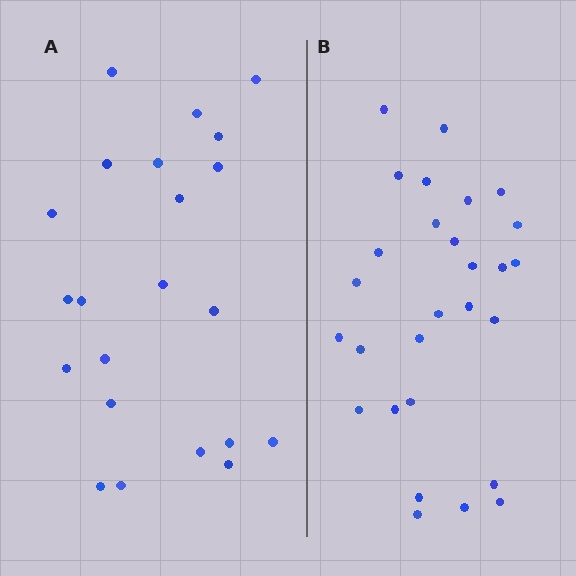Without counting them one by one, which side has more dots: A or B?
Region B (the right region) has more dots.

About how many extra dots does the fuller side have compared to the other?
Region B has about 6 more dots than region A.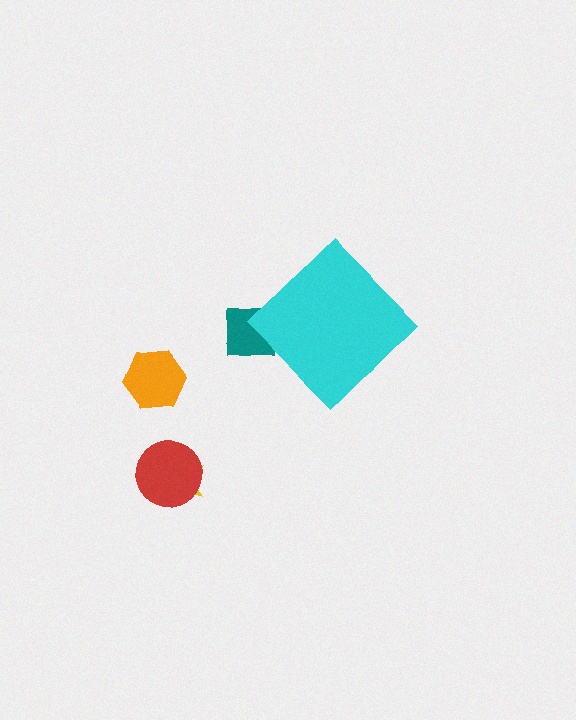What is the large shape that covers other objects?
A cyan diamond.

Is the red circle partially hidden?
No, the red circle is fully visible.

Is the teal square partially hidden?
Yes, the teal square is partially hidden behind the cyan diamond.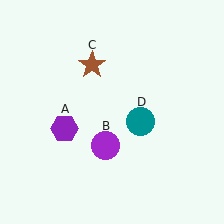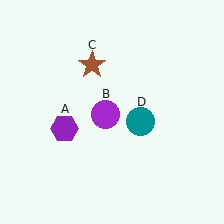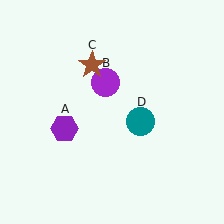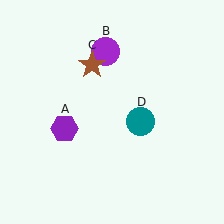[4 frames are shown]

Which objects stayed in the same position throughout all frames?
Purple hexagon (object A) and brown star (object C) and teal circle (object D) remained stationary.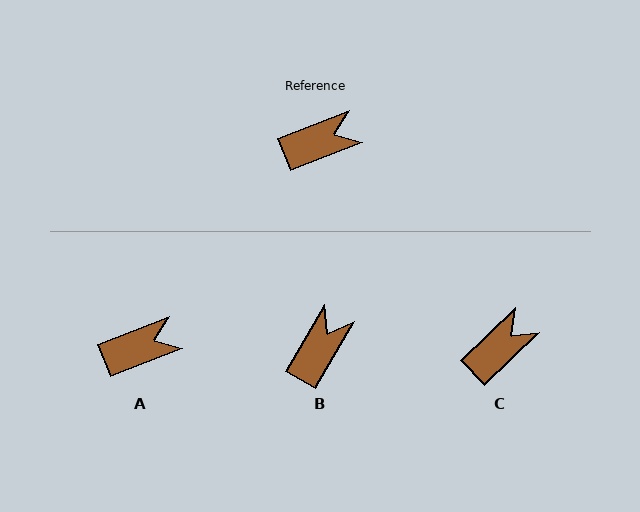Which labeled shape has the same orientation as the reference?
A.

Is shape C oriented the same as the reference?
No, it is off by about 22 degrees.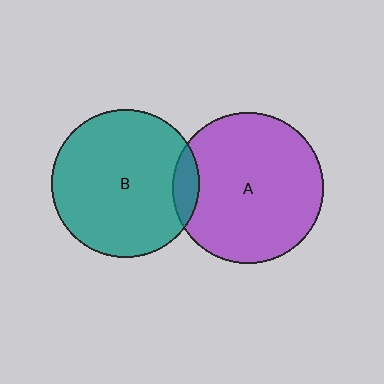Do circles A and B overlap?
Yes.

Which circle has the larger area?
Circle A (purple).